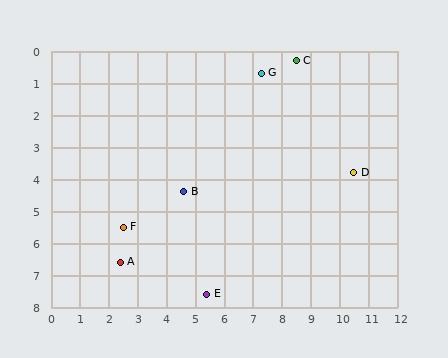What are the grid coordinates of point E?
Point E is at approximately (5.4, 7.6).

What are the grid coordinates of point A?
Point A is at approximately (2.4, 6.6).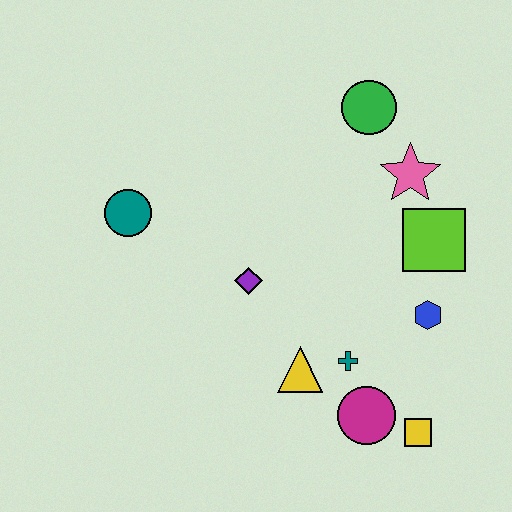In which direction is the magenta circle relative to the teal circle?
The magenta circle is to the right of the teal circle.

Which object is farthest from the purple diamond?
The yellow square is farthest from the purple diamond.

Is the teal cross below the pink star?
Yes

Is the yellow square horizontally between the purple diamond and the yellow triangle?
No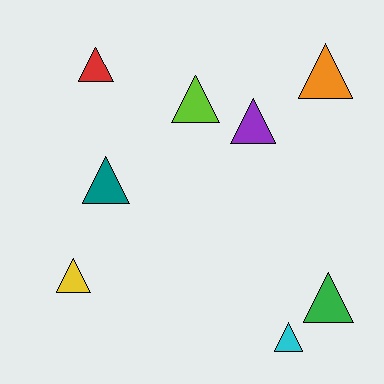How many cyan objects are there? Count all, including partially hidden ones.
There is 1 cyan object.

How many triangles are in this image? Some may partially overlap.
There are 8 triangles.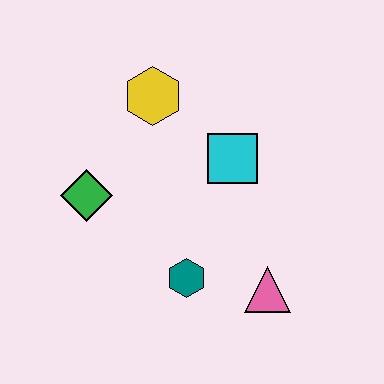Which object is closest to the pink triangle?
The teal hexagon is closest to the pink triangle.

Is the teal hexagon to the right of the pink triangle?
No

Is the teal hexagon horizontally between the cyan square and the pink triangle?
No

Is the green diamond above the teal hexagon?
Yes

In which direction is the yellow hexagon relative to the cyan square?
The yellow hexagon is to the left of the cyan square.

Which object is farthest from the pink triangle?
The yellow hexagon is farthest from the pink triangle.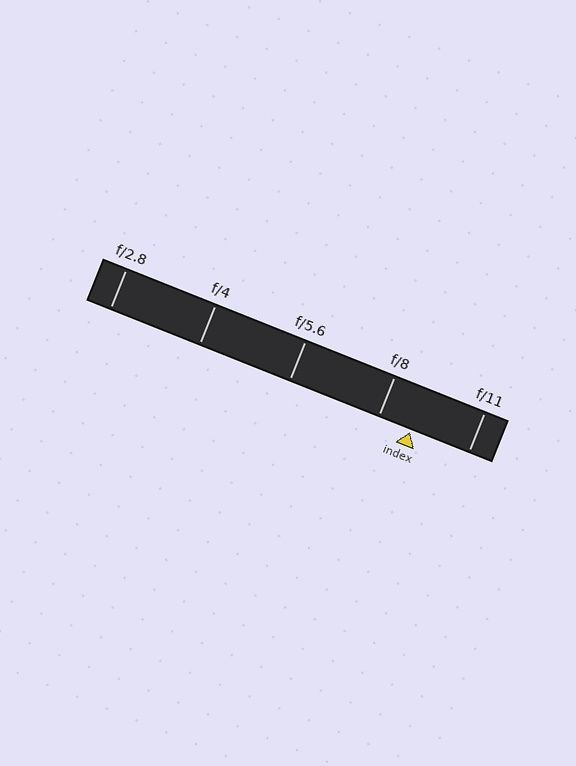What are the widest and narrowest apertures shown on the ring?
The widest aperture shown is f/2.8 and the narrowest is f/11.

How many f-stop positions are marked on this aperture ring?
There are 5 f-stop positions marked.